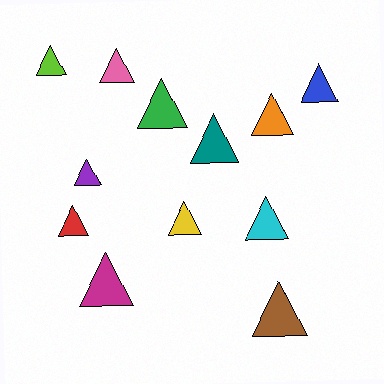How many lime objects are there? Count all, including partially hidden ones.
There is 1 lime object.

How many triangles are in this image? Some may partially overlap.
There are 12 triangles.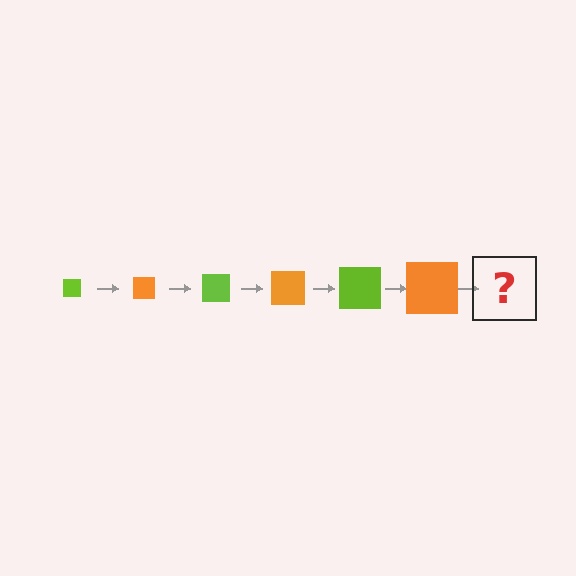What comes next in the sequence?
The next element should be a lime square, larger than the previous one.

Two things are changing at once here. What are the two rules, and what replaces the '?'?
The two rules are that the square grows larger each step and the color cycles through lime and orange. The '?' should be a lime square, larger than the previous one.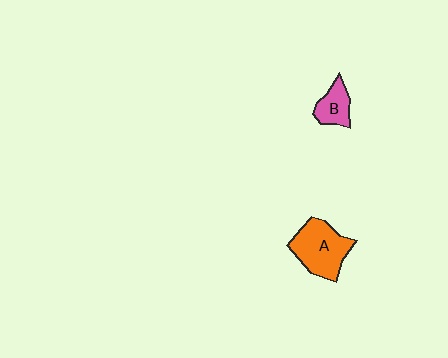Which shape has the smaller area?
Shape B (pink).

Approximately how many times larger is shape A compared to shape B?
Approximately 2.1 times.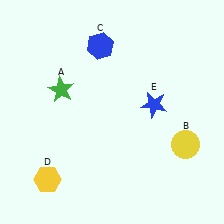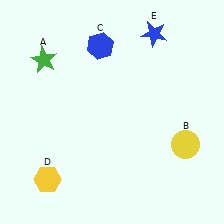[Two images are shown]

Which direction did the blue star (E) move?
The blue star (E) moved up.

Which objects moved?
The objects that moved are: the green star (A), the blue star (E).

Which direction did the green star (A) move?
The green star (A) moved up.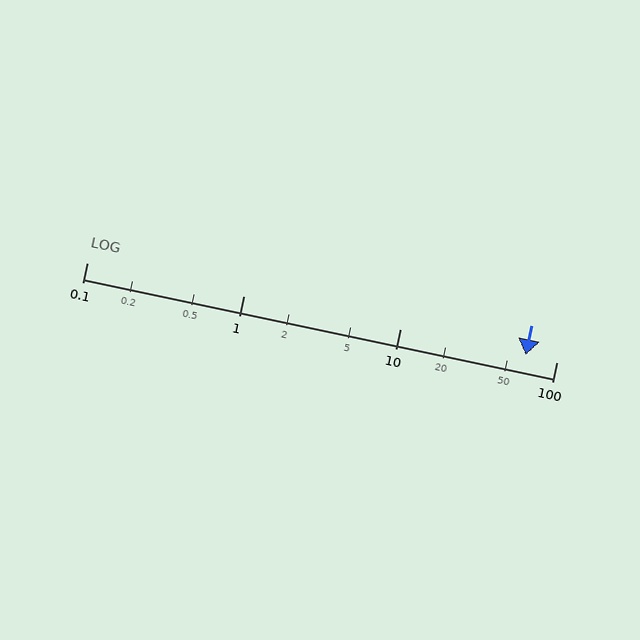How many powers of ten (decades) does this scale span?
The scale spans 3 decades, from 0.1 to 100.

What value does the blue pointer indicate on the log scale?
The pointer indicates approximately 64.